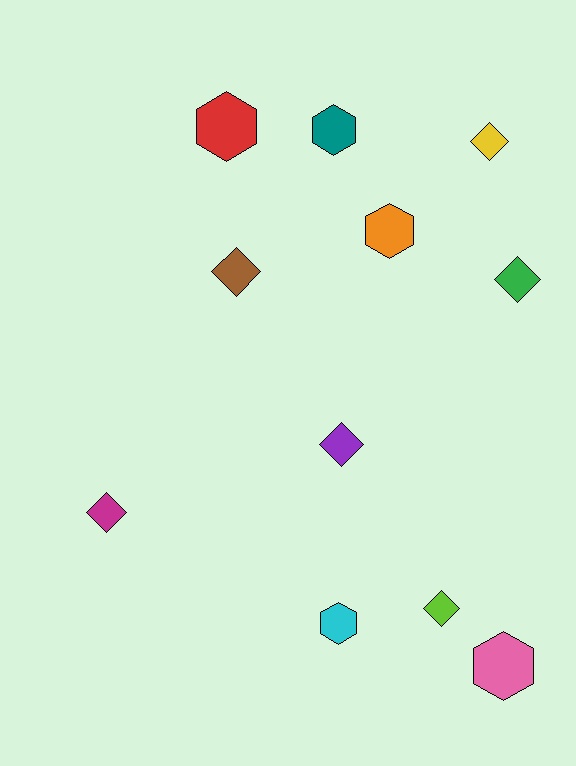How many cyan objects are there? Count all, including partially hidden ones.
There is 1 cyan object.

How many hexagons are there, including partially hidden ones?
There are 5 hexagons.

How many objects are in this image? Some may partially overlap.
There are 11 objects.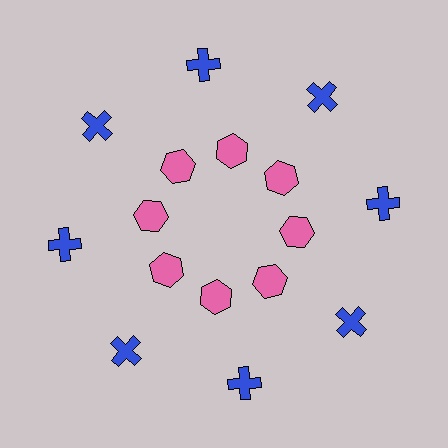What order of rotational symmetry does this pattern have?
This pattern has 8-fold rotational symmetry.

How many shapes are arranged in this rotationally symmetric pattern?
There are 16 shapes, arranged in 8 groups of 2.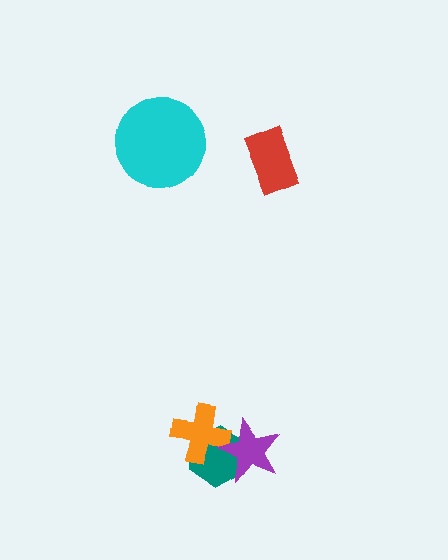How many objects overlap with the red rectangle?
0 objects overlap with the red rectangle.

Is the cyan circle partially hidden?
No, no other shape covers it.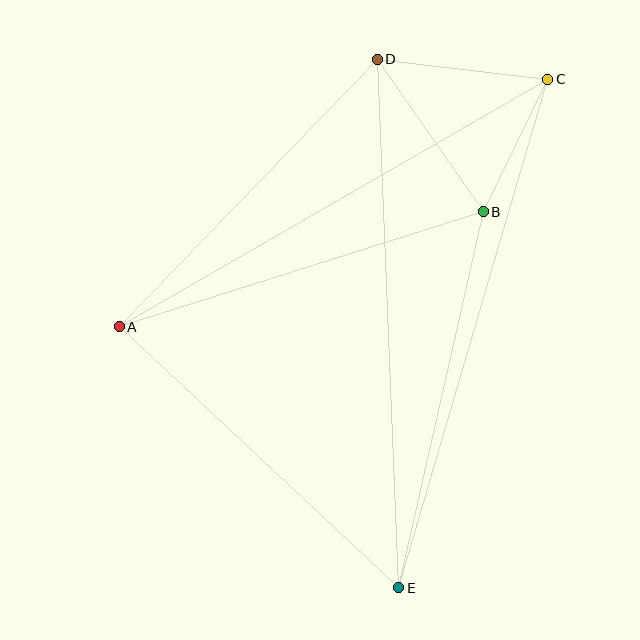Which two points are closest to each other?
Points B and C are closest to each other.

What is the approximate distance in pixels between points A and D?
The distance between A and D is approximately 371 pixels.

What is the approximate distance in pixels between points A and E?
The distance between A and E is approximately 382 pixels.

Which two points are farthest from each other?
Points C and E are farthest from each other.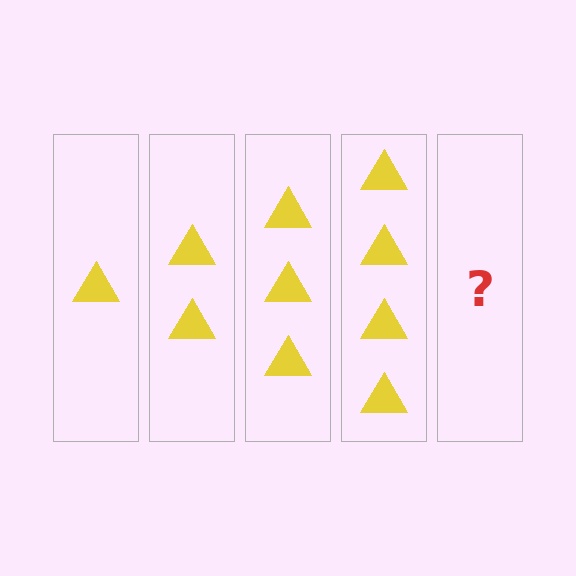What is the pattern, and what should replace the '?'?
The pattern is that each step adds one more triangle. The '?' should be 5 triangles.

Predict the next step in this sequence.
The next step is 5 triangles.